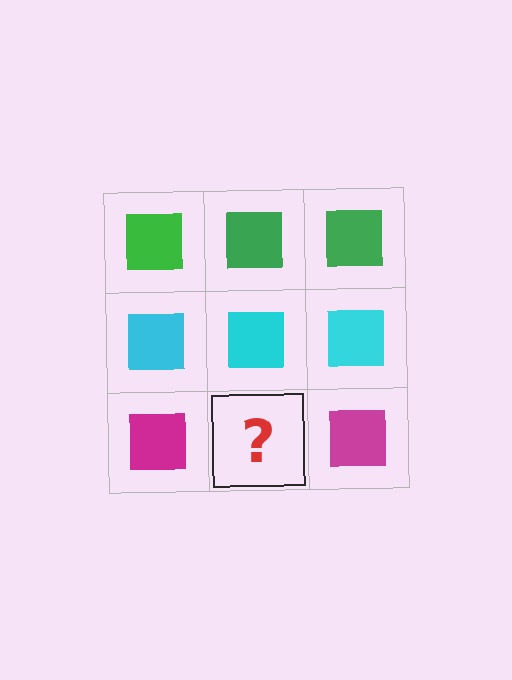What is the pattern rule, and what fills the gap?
The rule is that each row has a consistent color. The gap should be filled with a magenta square.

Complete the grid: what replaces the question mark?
The question mark should be replaced with a magenta square.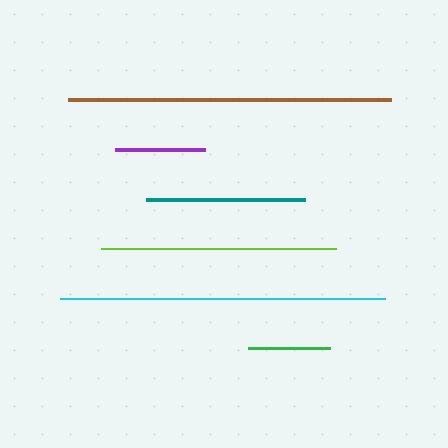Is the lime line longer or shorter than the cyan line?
The cyan line is longer than the lime line.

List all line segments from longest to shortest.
From longest to shortest: cyan, brown, lime, teal, purple, green.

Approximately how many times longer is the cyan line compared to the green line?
The cyan line is approximately 3.9 times the length of the green line.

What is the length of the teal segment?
The teal segment is approximately 159 pixels long.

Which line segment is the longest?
The cyan line is the longest at approximately 325 pixels.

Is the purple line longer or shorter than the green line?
The purple line is longer than the green line.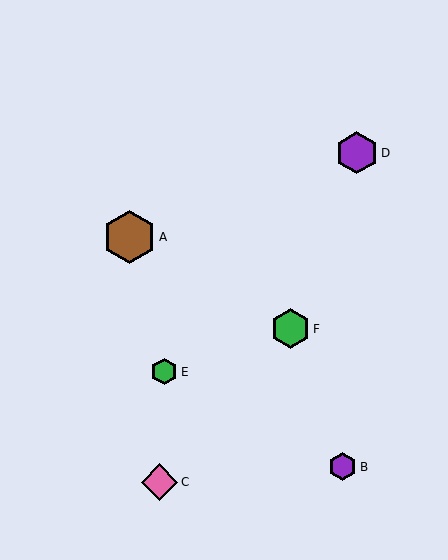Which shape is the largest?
The brown hexagon (labeled A) is the largest.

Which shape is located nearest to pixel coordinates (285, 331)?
The green hexagon (labeled F) at (290, 329) is nearest to that location.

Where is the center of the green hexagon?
The center of the green hexagon is at (164, 372).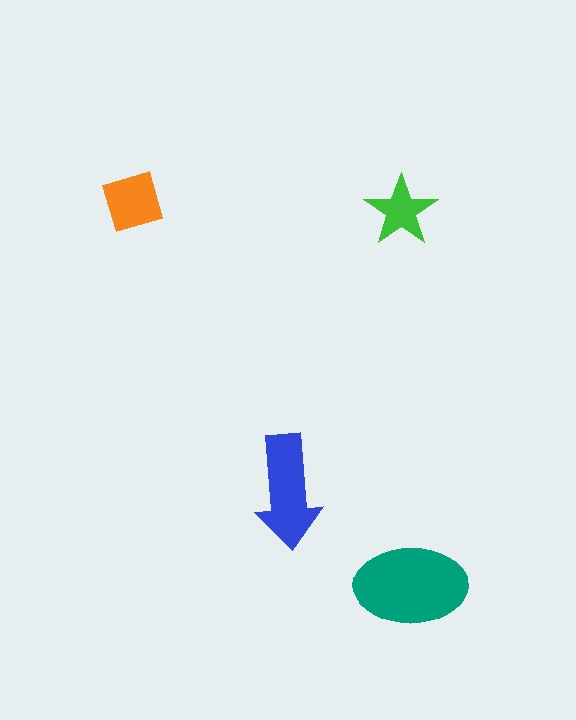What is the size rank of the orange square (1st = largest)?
3rd.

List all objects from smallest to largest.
The green star, the orange square, the blue arrow, the teal ellipse.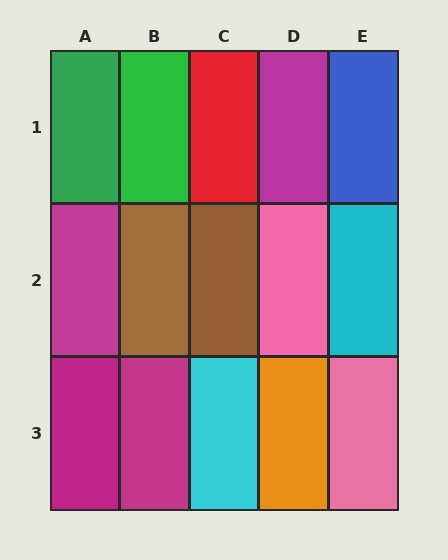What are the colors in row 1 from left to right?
Green, green, red, magenta, blue.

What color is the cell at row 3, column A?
Magenta.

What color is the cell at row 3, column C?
Cyan.